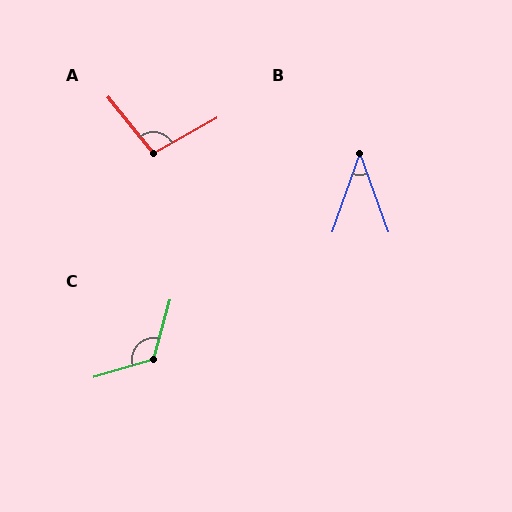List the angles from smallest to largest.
B (39°), A (99°), C (122°).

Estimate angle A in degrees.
Approximately 99 degrees.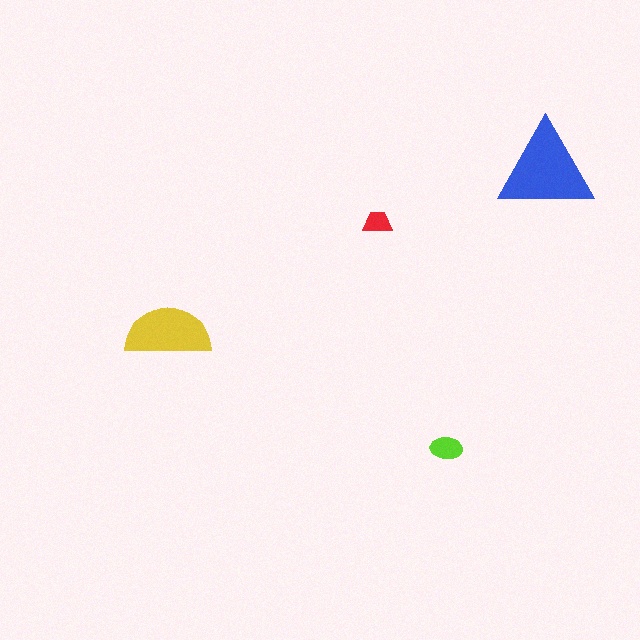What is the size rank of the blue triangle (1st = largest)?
1st.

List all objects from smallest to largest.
The red trapezoid, the lime ellipse, the yellow semicircle, the blue triangle.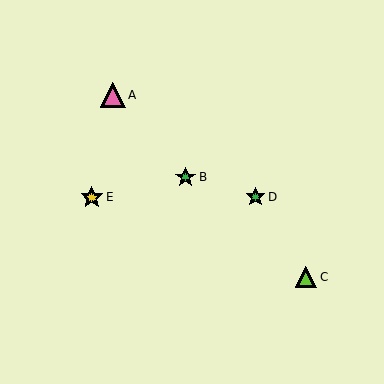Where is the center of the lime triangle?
The center of the lime triangle is at (306, 277).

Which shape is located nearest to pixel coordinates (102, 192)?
The yellow star (labeled E) at (92, 197) is nearest to that location.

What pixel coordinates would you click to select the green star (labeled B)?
Click at (186, 177) to select the green star B.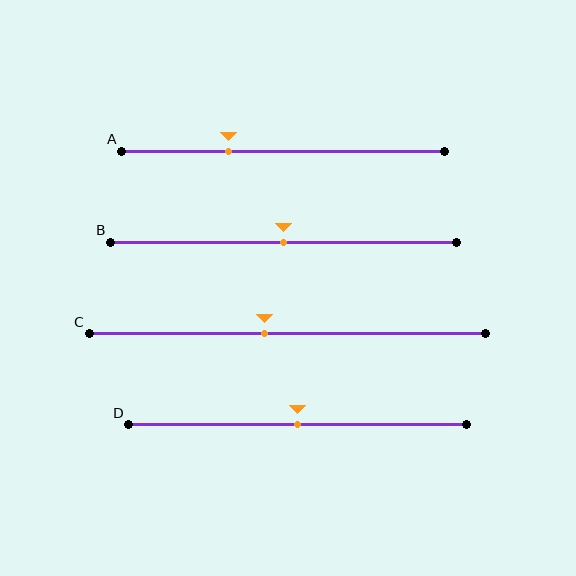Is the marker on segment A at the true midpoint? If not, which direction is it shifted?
No, the marker on segment A is shifted to the left by about 17% of the segment length.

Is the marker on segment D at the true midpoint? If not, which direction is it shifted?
Yes, the marker on segment D is at the true midpoint.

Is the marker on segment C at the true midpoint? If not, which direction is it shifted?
No, the marker on segment C is shifted to the left by about 6% of the segment length.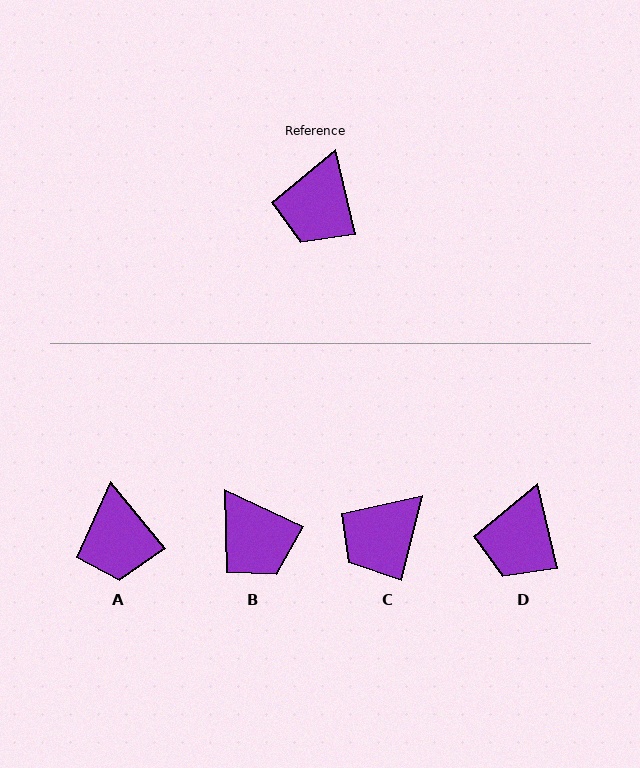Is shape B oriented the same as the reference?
No, it is off by about 52 degrees.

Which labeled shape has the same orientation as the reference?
D.